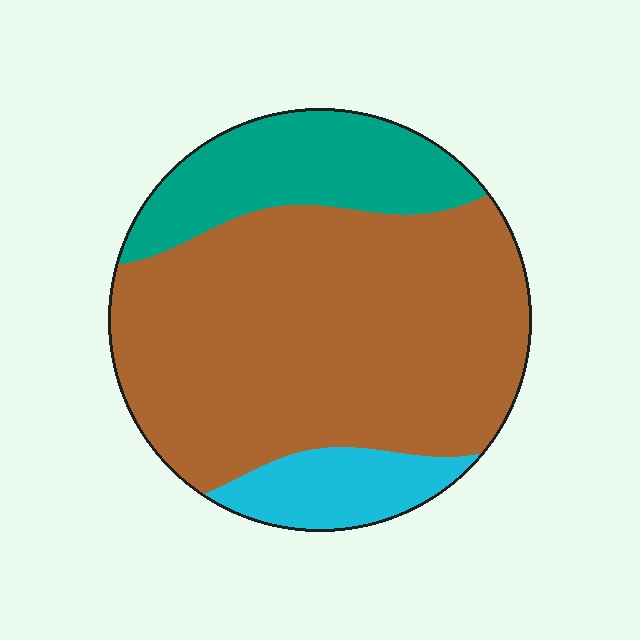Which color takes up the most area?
Brown, at roughly 70%.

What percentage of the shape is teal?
Teal covers roughly 20% of the shape.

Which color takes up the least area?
Cyan, at roughly 10%.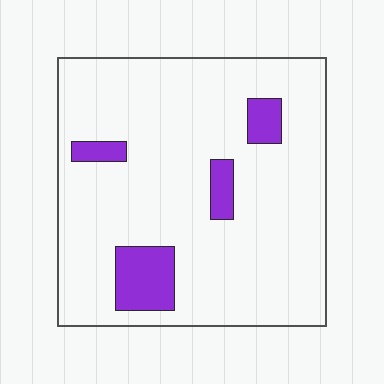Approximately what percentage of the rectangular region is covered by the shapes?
Approximately 10%.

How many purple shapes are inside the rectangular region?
4.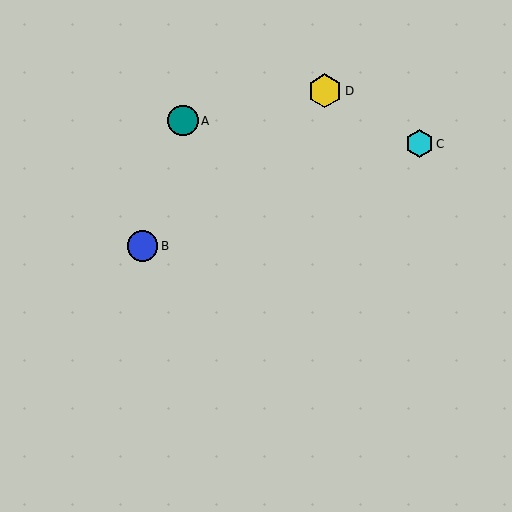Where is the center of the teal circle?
The center of the teal circle is at (183, 121).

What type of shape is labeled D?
Shape D is a yellow hexagon.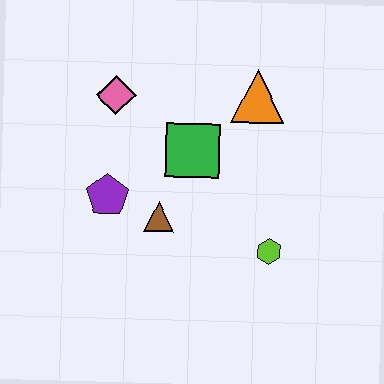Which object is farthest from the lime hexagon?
The pink diamond is farthest from the lime hexagon.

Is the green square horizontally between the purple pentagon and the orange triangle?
Yes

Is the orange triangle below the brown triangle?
No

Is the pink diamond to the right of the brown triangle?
No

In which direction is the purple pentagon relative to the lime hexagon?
The purple pentagon is to the left of the lime hexagon.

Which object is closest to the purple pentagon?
The brown triangle is closest to the purple pentagon.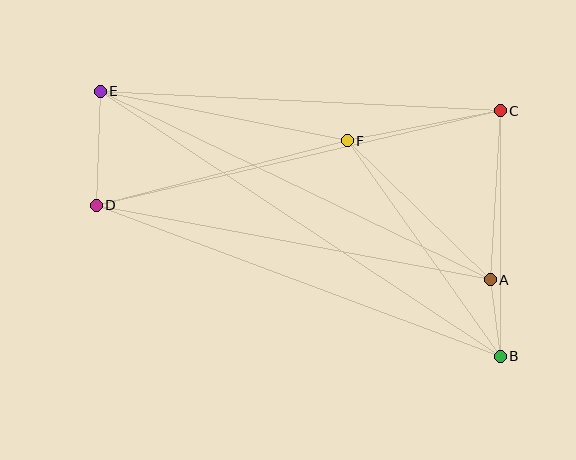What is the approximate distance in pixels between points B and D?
The distance between B and D is approximately 431 pixels.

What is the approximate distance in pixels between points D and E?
The distance between D and E is approximately 114 pixels.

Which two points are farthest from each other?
Points B and E are farthest from each other.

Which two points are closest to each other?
Points A and B are closest to each other.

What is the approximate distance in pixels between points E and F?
The distance between E and F is approximately 252 pixels.